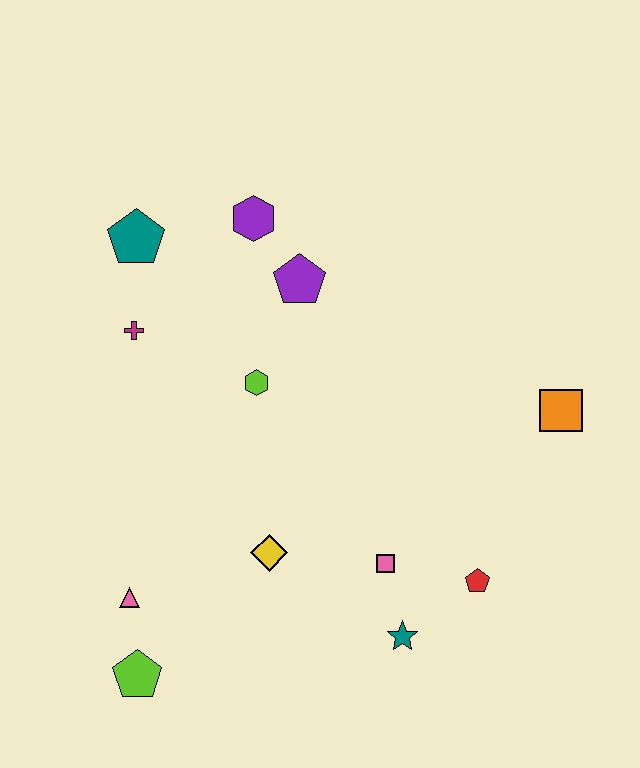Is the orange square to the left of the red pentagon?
No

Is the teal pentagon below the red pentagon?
No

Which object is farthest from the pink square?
The teal pentagon is farthest from the pink square.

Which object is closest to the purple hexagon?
The purple pentagon is closest to the purple hexagon.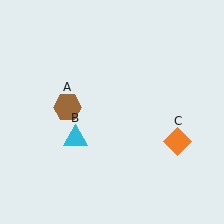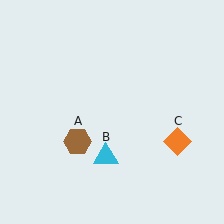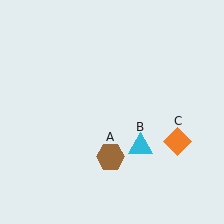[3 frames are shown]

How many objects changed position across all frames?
2 objects changed position: brown hexagon (object A), cyan triangle (object B).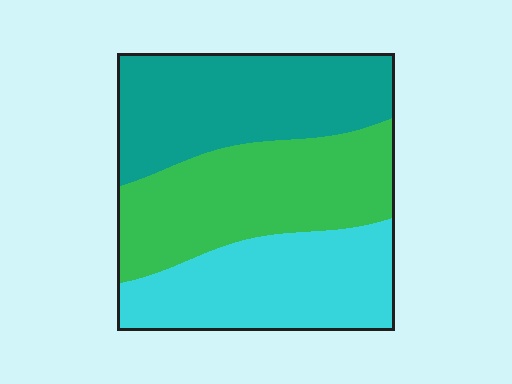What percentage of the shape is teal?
Teal covers 34% of the shape.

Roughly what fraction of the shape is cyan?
Cyan takes up about one third (1/3) of the shape.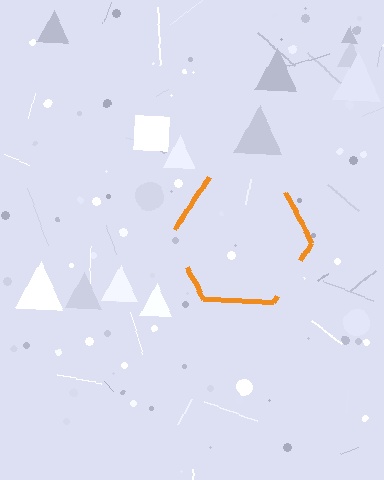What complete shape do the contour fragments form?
The contour fragments form a hexagon.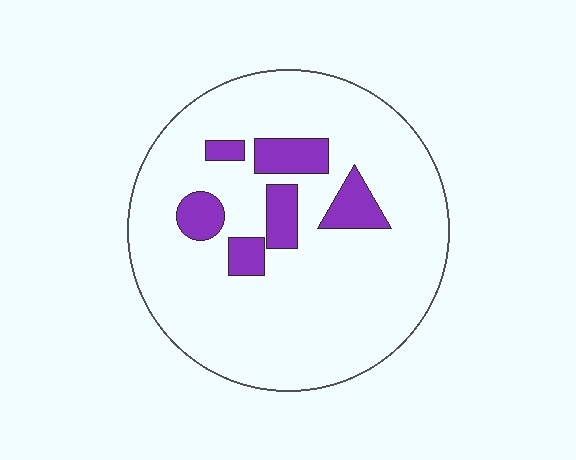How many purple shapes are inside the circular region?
6.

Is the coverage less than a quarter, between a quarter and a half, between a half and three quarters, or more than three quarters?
Less than a quarter.